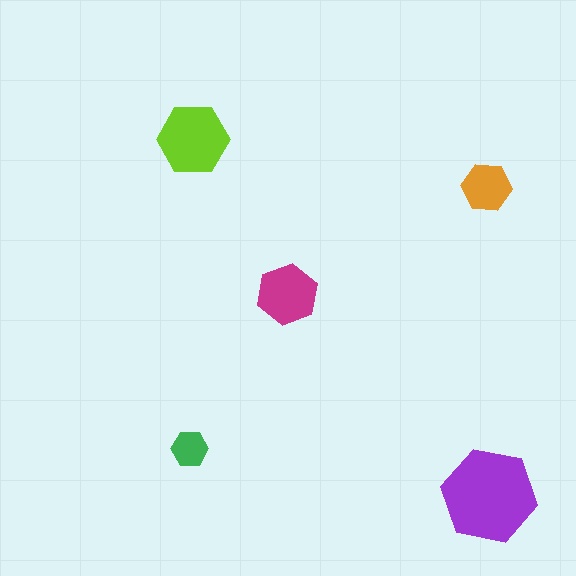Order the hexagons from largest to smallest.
the purple one, the lime one, the magenta one, the orange one, the green one.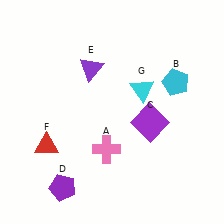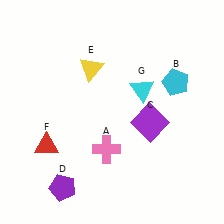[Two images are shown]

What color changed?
The triangle (E) changed from purple in Image 1 to yellow in Image 2.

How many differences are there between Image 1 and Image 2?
There is 1 difference between the two images.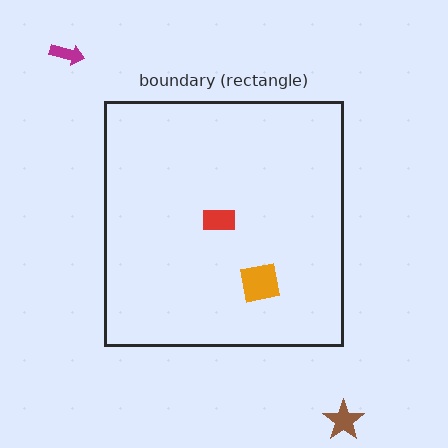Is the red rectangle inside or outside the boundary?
Inside.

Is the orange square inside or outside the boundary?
Inside.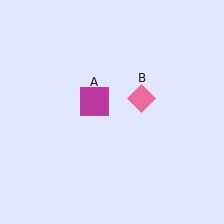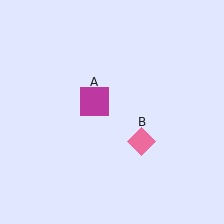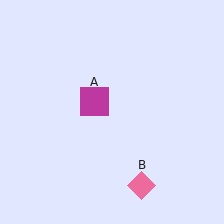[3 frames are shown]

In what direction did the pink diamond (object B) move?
The pink diamond (object B) moved down.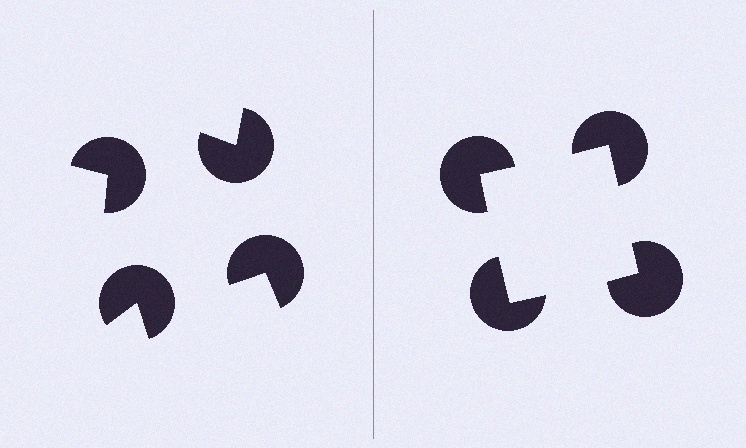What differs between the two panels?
The pac-man discs are positioned identically on both sides; only the wedge orientations differ. On the right they align to a square; on the left they are misaligned.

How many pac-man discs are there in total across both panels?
8 — 4 on each side.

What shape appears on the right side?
An illusory square.